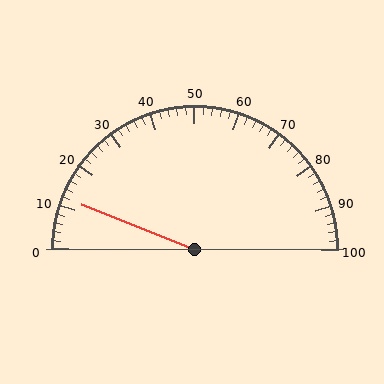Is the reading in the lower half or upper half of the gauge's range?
The reading is in the lower half of the range (0 to 100).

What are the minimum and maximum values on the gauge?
The gauge ranges from 0 to 100.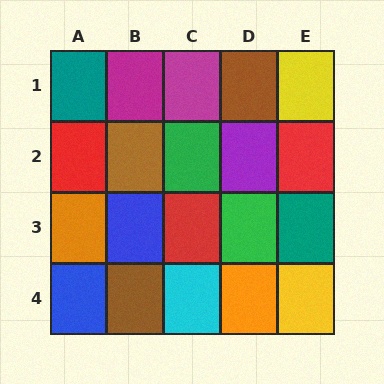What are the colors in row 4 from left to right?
Blue, brown, cyan, orange, yellow.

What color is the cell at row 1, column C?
Magenta.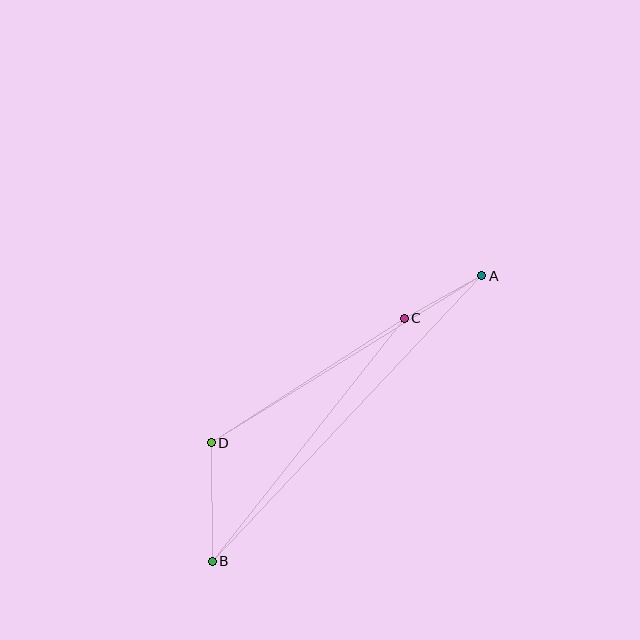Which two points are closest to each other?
Points A and C are closest to each other.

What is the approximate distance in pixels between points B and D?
The distance between B and D is approximately 119 pixels.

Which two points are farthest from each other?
Points A and B are farthest from each other.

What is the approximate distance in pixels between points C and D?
The distance between C and D is approximately 229 pixels.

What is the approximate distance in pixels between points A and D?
The distance between A and D is approximately 318 pixels.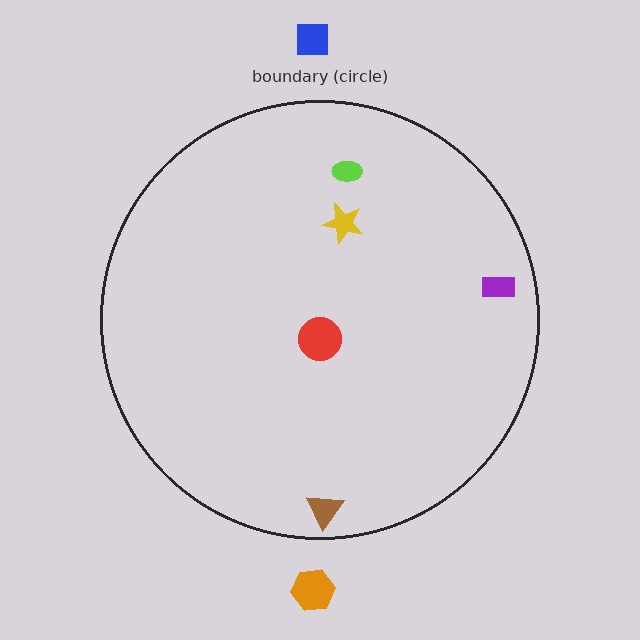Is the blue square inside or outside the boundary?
Outside.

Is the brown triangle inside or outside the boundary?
Inside.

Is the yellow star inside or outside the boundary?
Inside.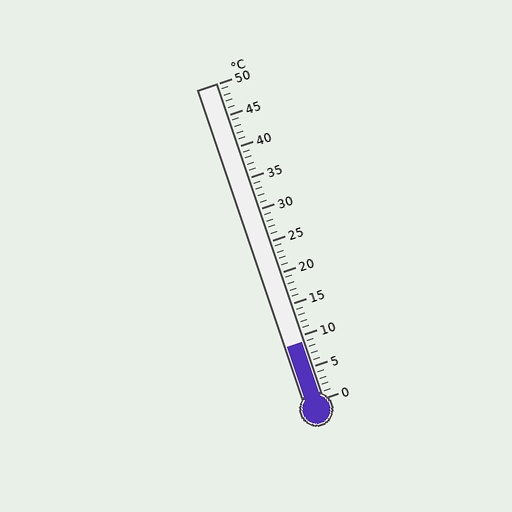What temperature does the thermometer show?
The thermometer shows approximately 9°C.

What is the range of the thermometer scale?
The thermometer scale ranges from 0°C to 50°C.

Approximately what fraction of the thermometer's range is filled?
The thermometer is filled to approximately 20% of its range.